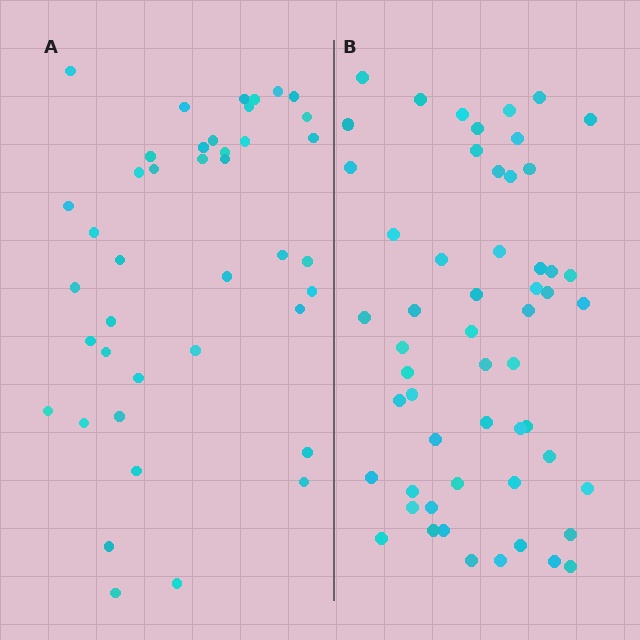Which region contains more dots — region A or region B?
Region B (the right region) has more dots.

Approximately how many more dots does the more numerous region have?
Region B has approximately 15 more dots than region A.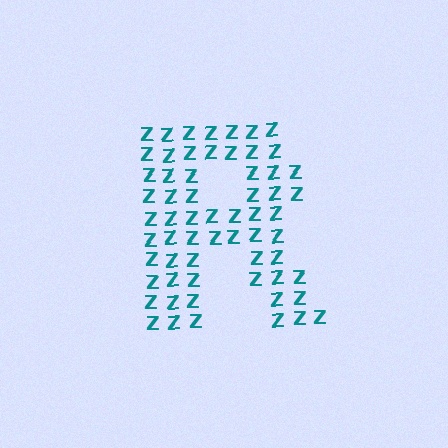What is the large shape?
The large shape is the letter R.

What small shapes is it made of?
It is made of small letter Z's.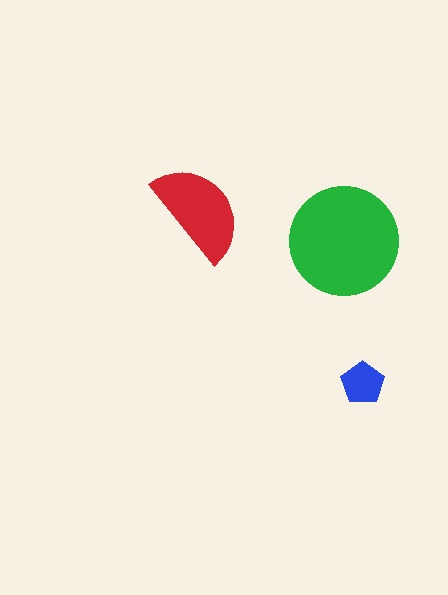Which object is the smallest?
The blue pentagon.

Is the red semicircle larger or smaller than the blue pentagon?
Larger.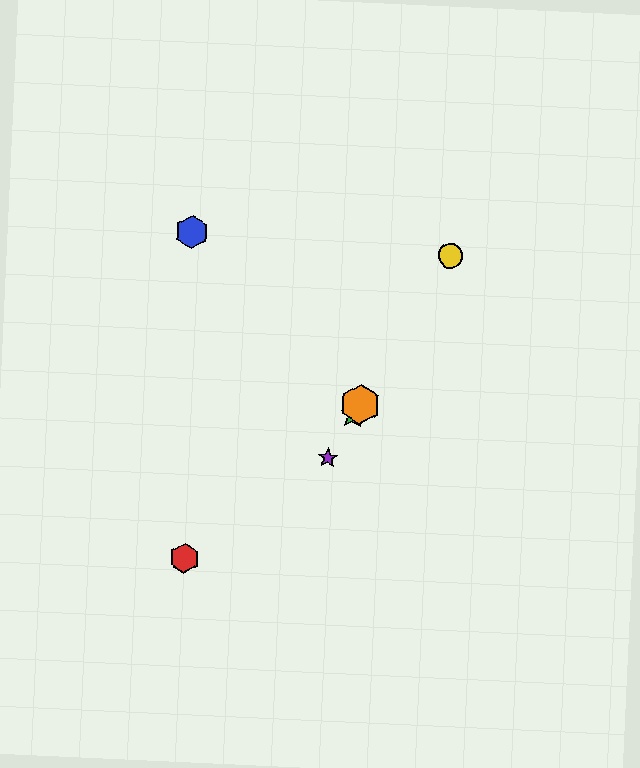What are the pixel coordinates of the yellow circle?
The yellow circle is at (450, 256).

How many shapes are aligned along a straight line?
4 shapes (the green star, the yellow circle, the purple star, the orange hexagon) are aligned along a straight line.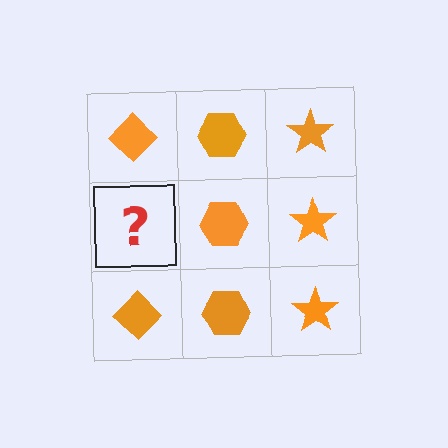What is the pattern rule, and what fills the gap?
The rule is that each column has a consistent shape. The gap should be filled with an orange diamond.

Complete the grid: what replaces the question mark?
The question mark should be replaced with an orange diamond.